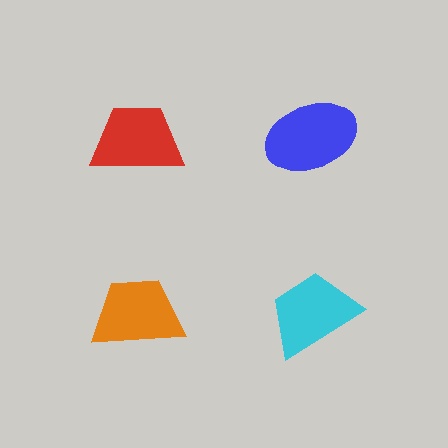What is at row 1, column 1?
A red trapezoid.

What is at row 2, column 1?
An orange trapezoid.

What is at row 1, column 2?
A blue ellipse.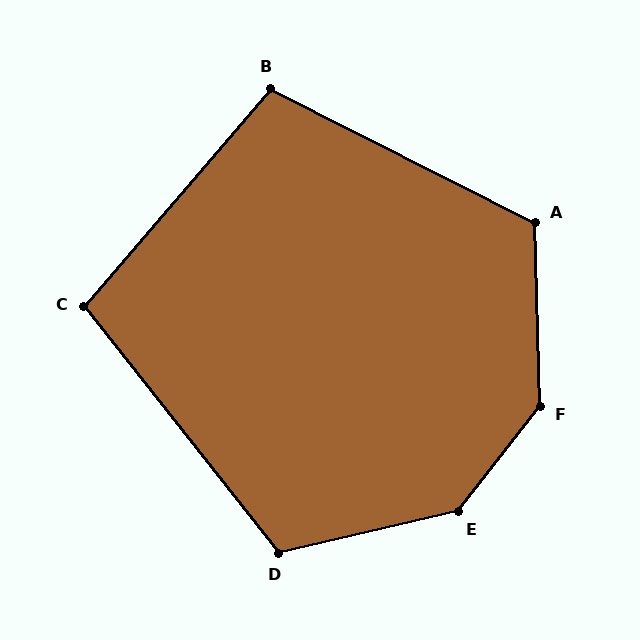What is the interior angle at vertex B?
Approximately 104 degrees (obtuse).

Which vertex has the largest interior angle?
F, at approximately 141 degrees.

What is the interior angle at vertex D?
Approximately 115 degrees (obtuse).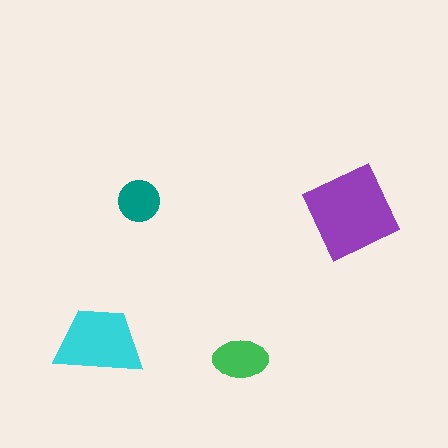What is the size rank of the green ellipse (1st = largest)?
3rd.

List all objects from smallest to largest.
The teal circle, the green ellipse, the cyan trapezoid, the purple diamond.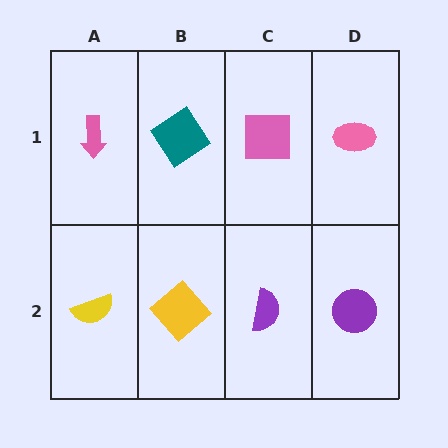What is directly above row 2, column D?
A pink ellipse.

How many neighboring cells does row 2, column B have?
3.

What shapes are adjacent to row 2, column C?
A pink square (row 1, column C), a yellow diamond (row 2, column B), a purple circle (row 2, column D).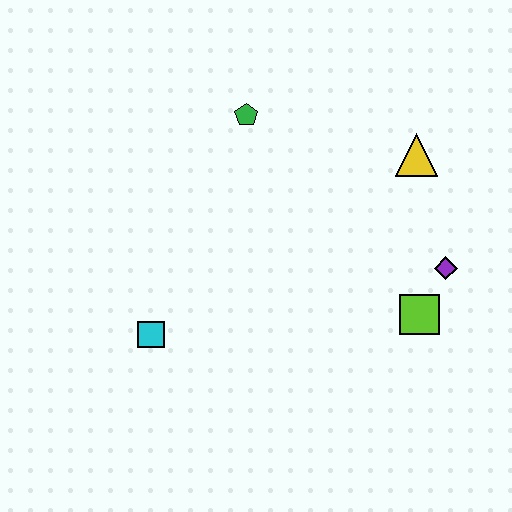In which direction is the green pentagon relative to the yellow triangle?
The green pentagon is to the left of the yellow triangle.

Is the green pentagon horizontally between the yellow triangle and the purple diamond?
No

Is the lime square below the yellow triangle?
Yes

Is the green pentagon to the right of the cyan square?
Yes